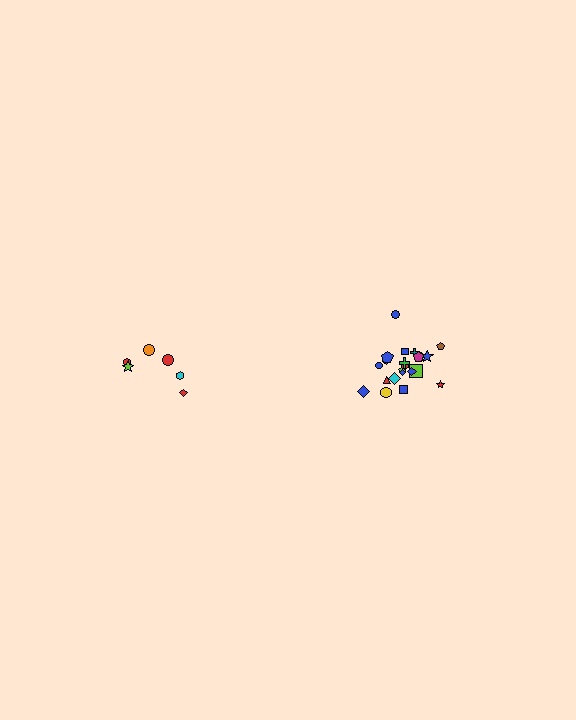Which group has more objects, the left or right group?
The right group.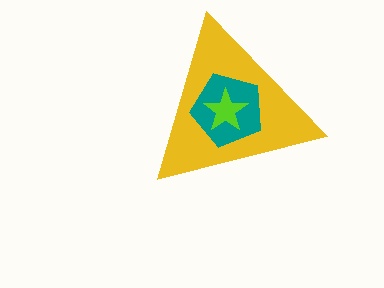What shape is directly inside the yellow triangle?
The teal pentagon.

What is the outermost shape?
The yellow triangle.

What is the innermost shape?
The lime star.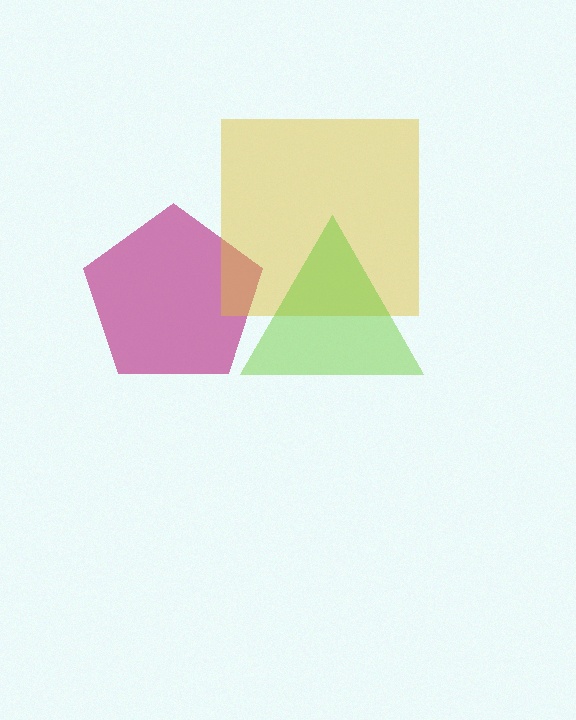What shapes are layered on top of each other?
The layered shapes are: a magenta pentagon, a yellow square, a lime triangle.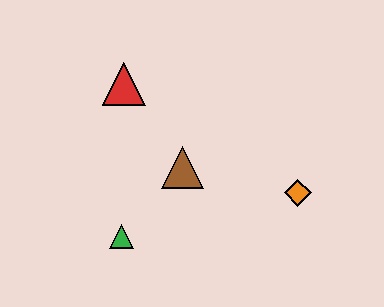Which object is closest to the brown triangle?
The green triangle is closest to the brown triangle.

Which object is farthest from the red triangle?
The orange diamond is farthest from the red triangle.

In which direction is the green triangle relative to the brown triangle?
The green triangle is below the brown triangle.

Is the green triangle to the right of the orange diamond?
No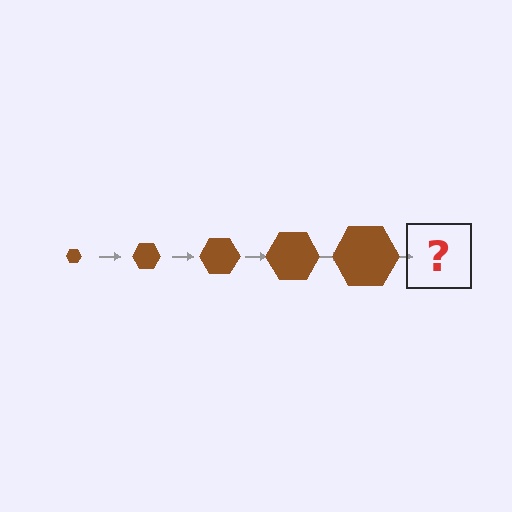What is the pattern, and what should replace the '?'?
The pattern is that the hexagon gets progressively larger each step. The '?' should be a brown hexagon, larger than the previous one.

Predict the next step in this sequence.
The next step is a brown hexagon, larger than the previous one.